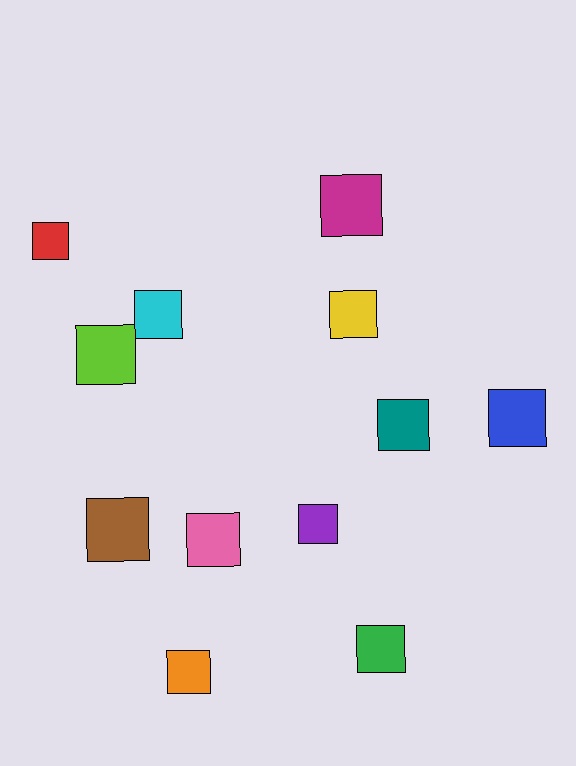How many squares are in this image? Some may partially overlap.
There are 12 squares.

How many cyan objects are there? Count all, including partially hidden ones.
There is 1 cyan object.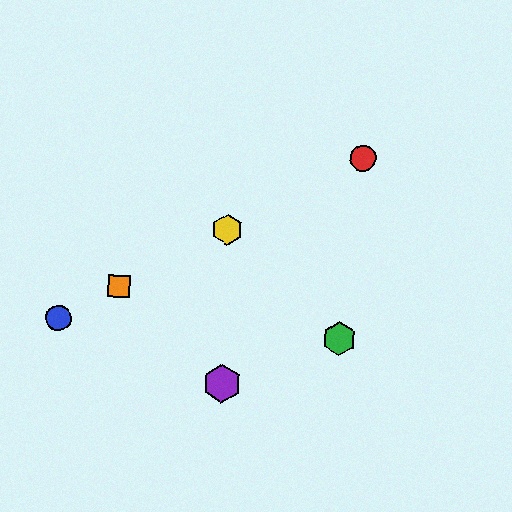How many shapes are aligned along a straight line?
4 shapes (the red circle, the blue circle, the yellow hexagon, the orange square) are aligned along a straight line.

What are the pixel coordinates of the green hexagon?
The green hexagon is at (339, 339).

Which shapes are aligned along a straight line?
The red circle, the blue circle, the yellow hexagon, the orange square are aligned along a straight line.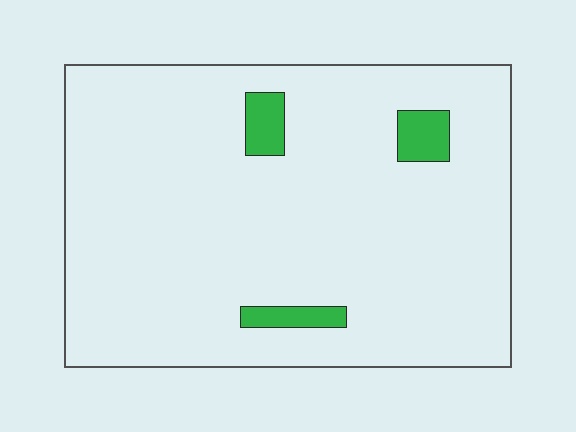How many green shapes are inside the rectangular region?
3.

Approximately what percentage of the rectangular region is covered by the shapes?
Approximately 5%.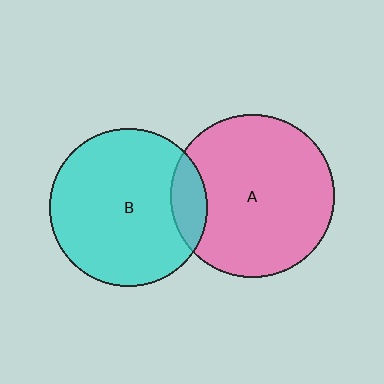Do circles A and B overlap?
Yes.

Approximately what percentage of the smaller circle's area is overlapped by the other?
Approximately 15%.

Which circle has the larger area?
Circle A (pink).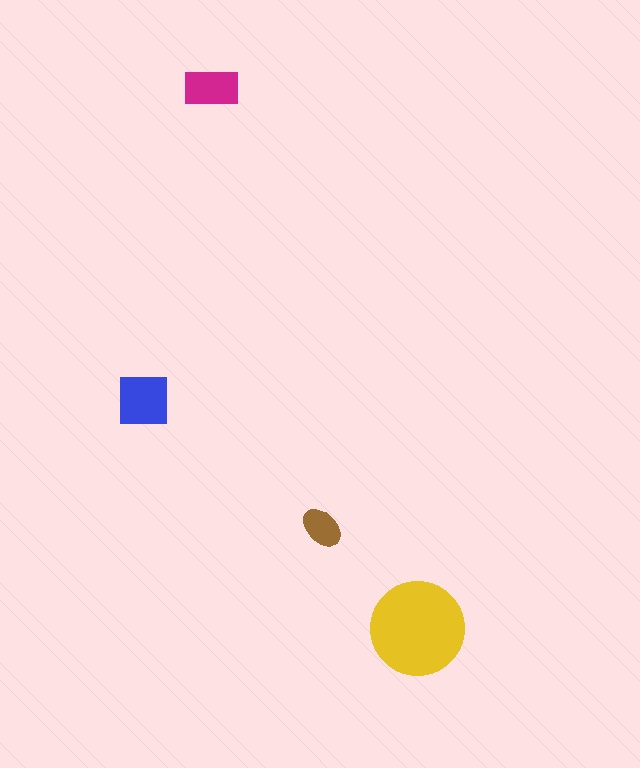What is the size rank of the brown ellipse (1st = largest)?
4th.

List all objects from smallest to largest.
The brown ellipse, the magenta rectangle, the blue square, the yellow circle.